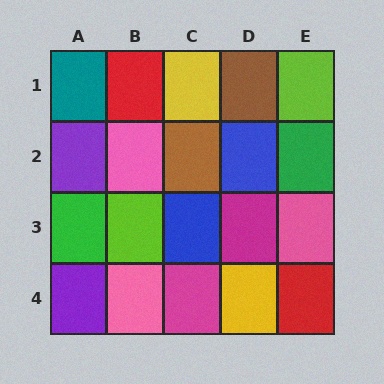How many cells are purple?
2 cells are purple.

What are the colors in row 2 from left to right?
Purple, pink, brown, blue, green.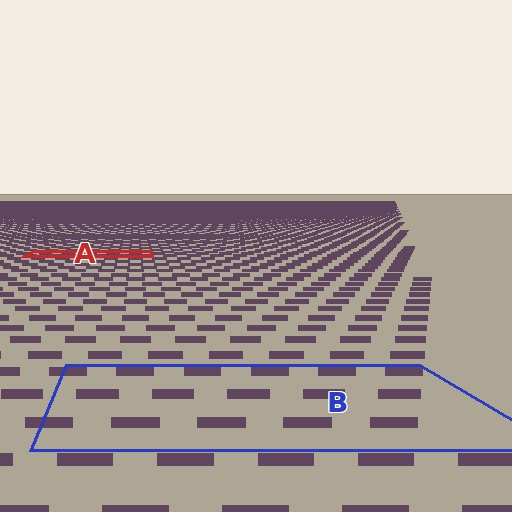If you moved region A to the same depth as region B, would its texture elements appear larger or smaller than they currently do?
They would appear larger. At a closer depth, the same texture elements are projected at a bigger on-screen size.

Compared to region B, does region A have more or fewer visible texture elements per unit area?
Region A has more texture elements per unit area — they are packed more densely because it is farther away.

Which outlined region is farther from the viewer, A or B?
Region A is farther from the viewer — the texture elements inside it appear smaller and more densely packed.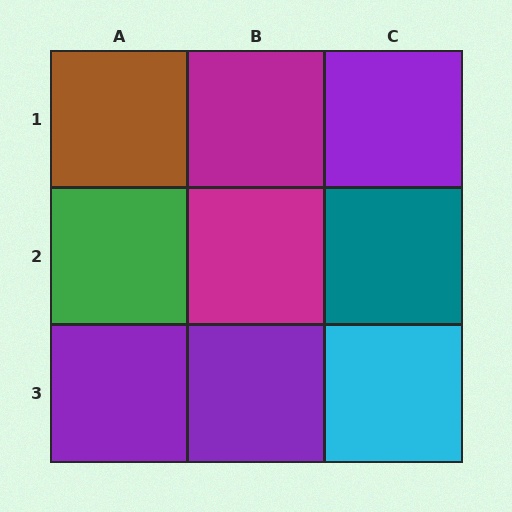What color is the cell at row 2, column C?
Teal.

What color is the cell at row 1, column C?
Purple.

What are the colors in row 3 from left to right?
Purple, purple, cyan.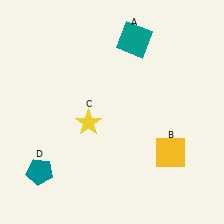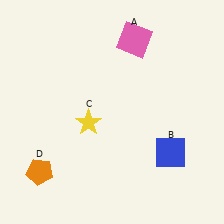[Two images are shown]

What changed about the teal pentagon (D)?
In Image 1, D is teal. In Image 2, it changed to orange.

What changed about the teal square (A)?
In Image 1, A is teal. In Image 2, it changed to pink.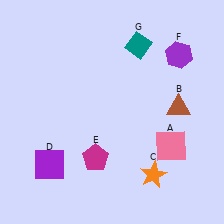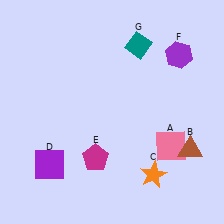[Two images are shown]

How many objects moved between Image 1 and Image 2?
1 object moved between the two images.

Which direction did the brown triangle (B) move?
The brown triangle (B) moved down.